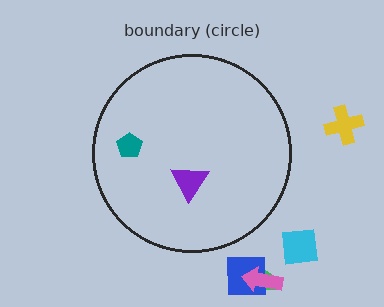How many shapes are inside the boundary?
2 inside, 5 outside.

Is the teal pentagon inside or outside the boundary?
Inside.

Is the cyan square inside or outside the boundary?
Outside.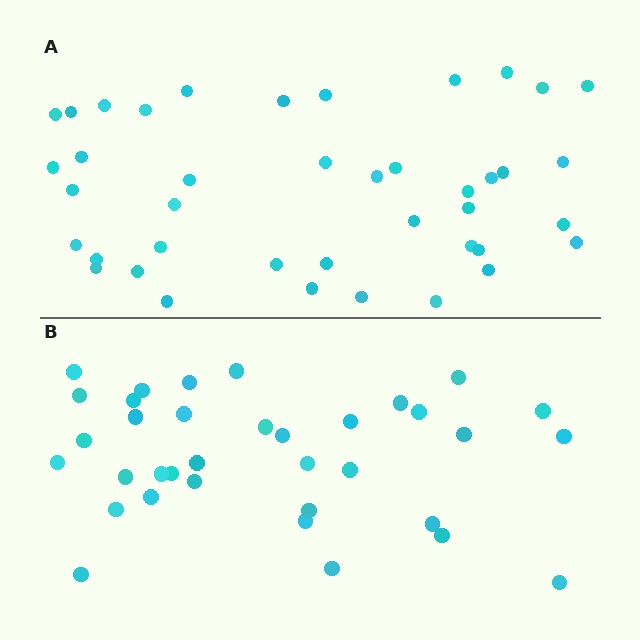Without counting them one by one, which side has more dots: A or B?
Region A (the top region) has more dots.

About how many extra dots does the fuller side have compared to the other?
Region A has about 6 more dots than region B.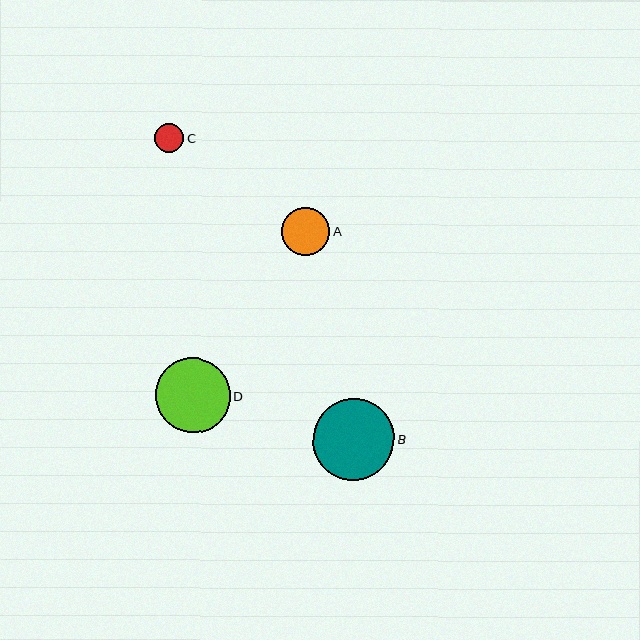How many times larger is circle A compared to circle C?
Circle A is approximately 1.7 times the size of circle C.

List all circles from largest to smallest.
From largest to smallest: B, D, A, C.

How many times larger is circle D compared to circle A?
Circle D is approximately 1.6 times the size of circle A.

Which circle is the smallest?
Circle C is the smallest with a size of approximately 29 pixels.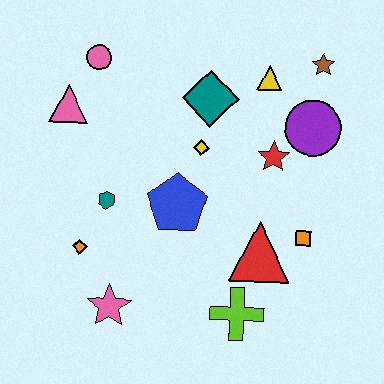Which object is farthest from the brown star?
The pink star is farthest from the brown star.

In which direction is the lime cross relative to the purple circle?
The lime cross is below the purple circle.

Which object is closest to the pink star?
The orange diamond is closest to the pink star.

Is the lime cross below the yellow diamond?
Yes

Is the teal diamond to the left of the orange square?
Yes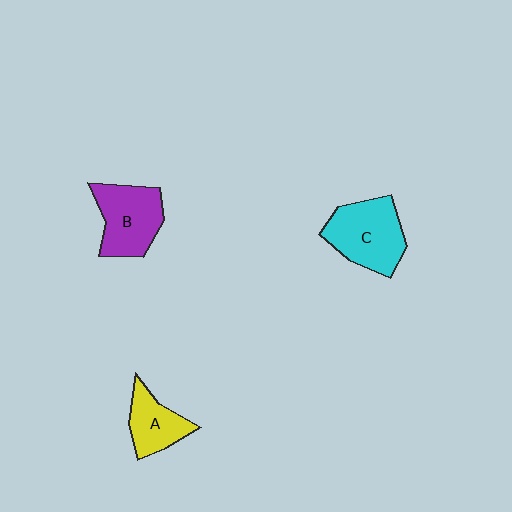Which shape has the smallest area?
Shape A (yellow).